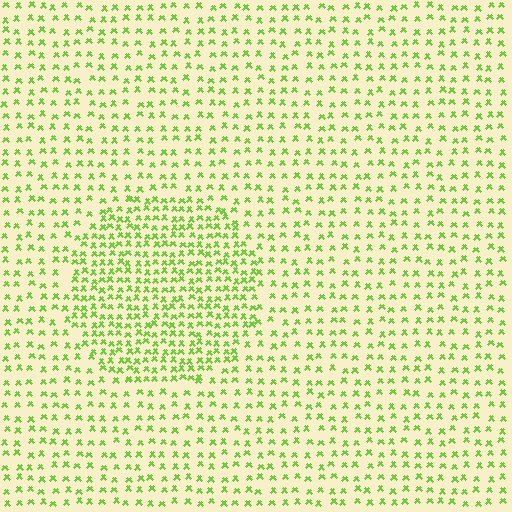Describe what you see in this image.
The image contains small lime elements arranged at two different densities. A circle-shaped region is visible where the elements are more densely packed than the surrounding area.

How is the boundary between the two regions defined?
The boundary is defined by a change in element density (approximately 1.9x ratio). All elements are the same color, size, and shape.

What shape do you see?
I see a circle.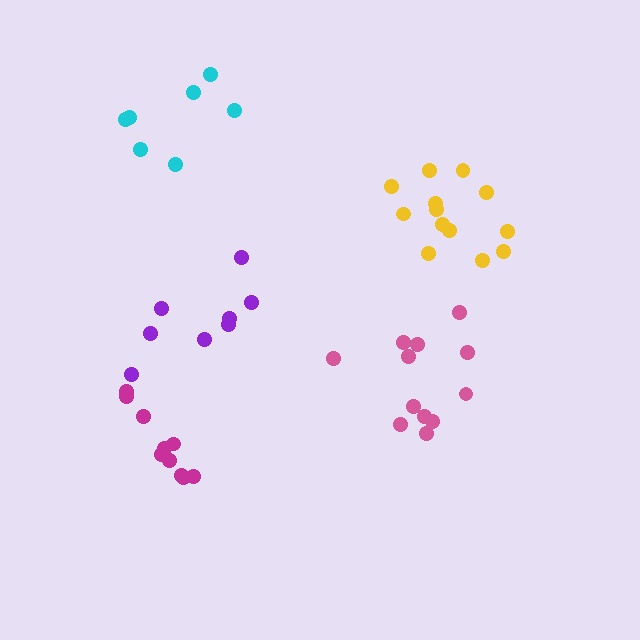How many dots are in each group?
Group 1: 12 dots, Group 2: 8 dots, Group 3: 13 dots, Group 4: 7 dots, Group 5: 10 dots (50 total).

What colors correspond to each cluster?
The clusters are colored: pink, purple, yellow, cyan, magenta.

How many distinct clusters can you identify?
There are 5 distinct clusters.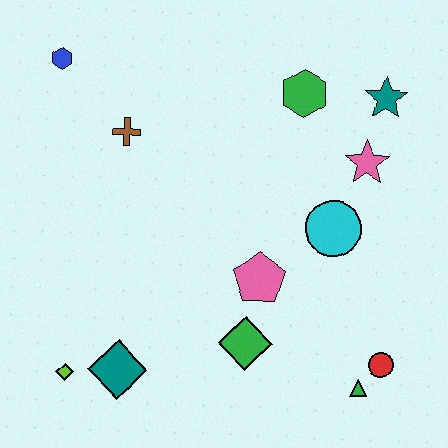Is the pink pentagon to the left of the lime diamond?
No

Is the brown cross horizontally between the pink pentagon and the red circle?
No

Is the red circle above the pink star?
No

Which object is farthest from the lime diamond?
The teal star is farthest from the lime diamond.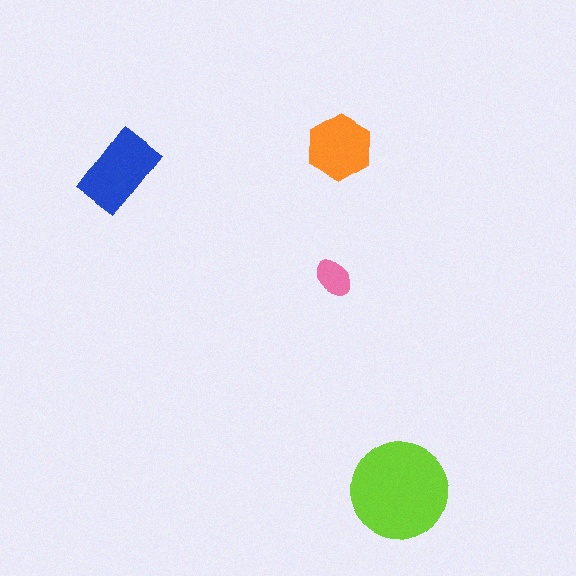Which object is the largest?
The lime circle.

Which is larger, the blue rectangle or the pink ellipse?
The blue rectangle.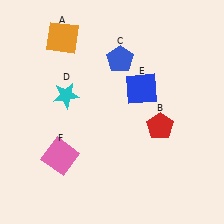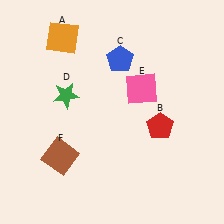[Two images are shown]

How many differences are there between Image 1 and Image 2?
There are 3 differences between the two images.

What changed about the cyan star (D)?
In Image 1, D is cyan. In Image 2, it changed to green.